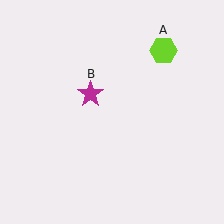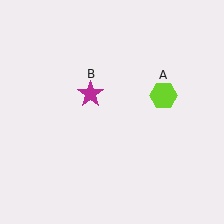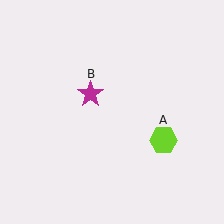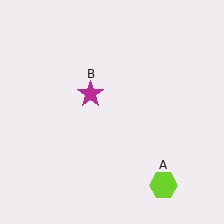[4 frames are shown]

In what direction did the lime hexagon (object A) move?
The lime hexagon (object A) moved down.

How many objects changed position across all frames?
1 object changed position: lime hexagon (object A).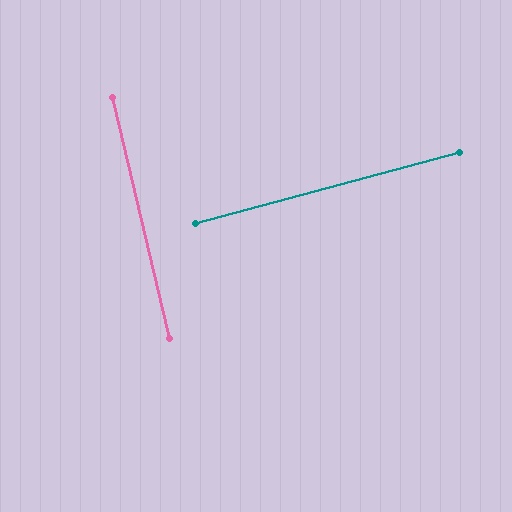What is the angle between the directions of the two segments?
Approximately 88 degrees.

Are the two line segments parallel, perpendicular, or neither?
Perpendicular — they meet at approximately 88°.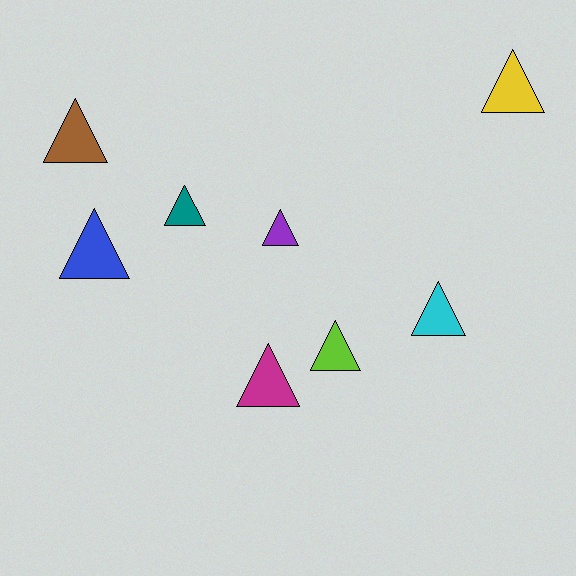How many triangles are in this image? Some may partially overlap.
There are 8 triangles.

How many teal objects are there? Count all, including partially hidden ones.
There is 1 teal object.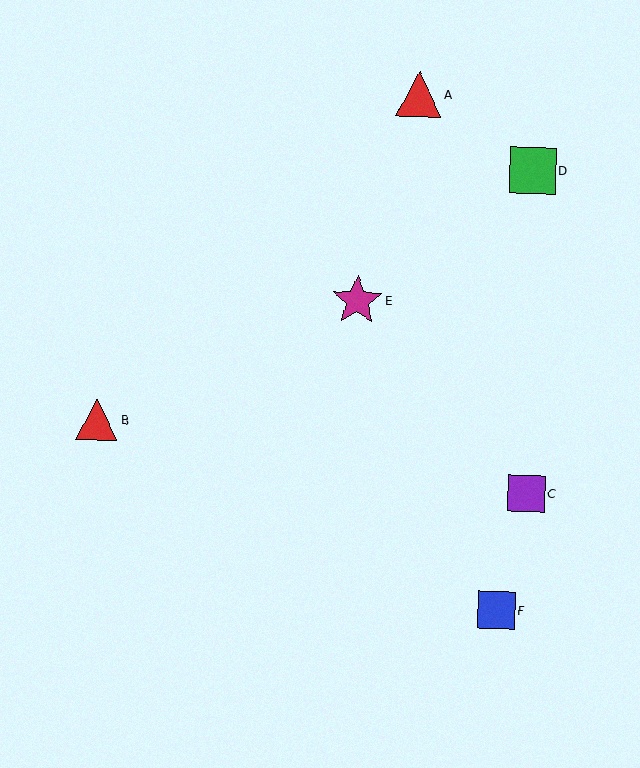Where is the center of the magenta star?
The center of the magenta star is at (357, 300).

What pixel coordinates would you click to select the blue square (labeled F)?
Click at (496, 610) to select the blue square F.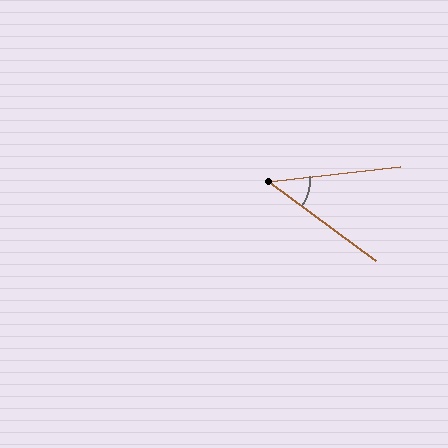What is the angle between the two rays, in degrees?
Approximately 43 degrees.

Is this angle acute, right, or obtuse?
It is acute.